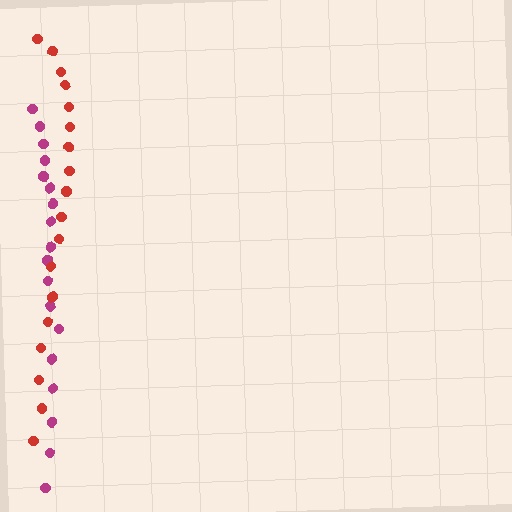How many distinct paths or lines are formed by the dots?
There are 2 distinct paths.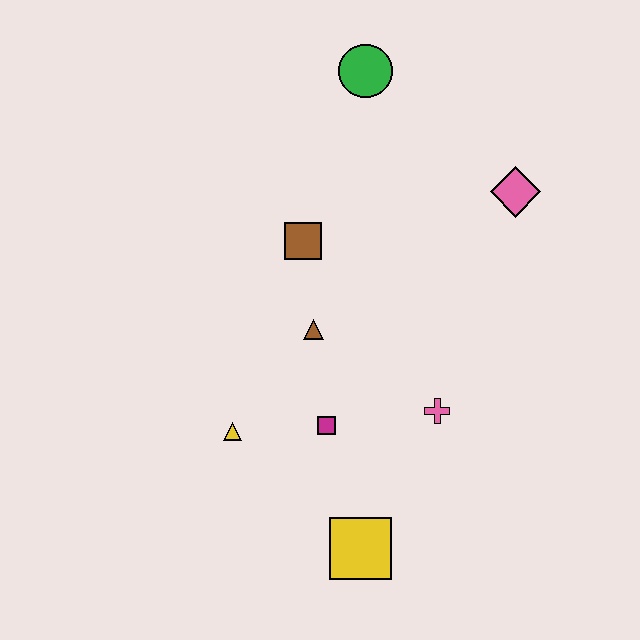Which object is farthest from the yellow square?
The green circle is farthest from the yellow square.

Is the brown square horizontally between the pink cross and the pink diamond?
No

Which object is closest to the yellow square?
The magenta square is closest to the yellow square.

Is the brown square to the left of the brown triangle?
Yes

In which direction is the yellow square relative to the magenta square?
The yellow square is below the magenta square.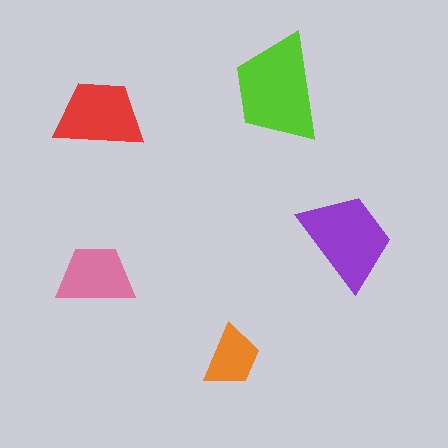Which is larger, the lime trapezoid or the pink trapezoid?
The lime one.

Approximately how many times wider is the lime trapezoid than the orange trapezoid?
About 1.5 times wider.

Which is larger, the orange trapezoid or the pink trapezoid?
The pink one.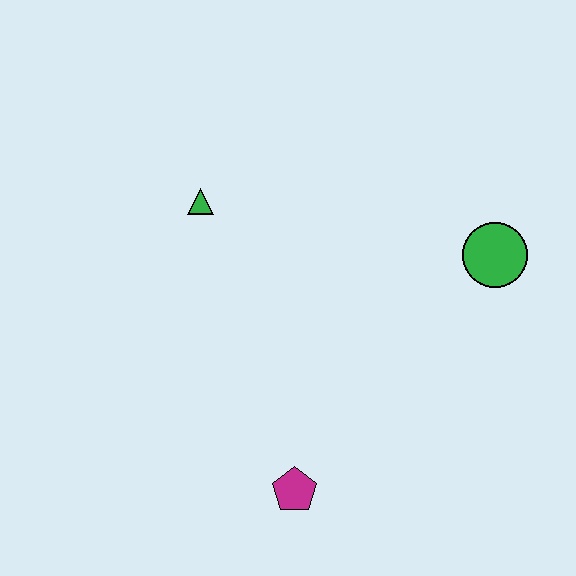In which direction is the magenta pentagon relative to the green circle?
The magenta pentagon is below the green circle.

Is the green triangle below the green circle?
No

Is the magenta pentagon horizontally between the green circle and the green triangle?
Yes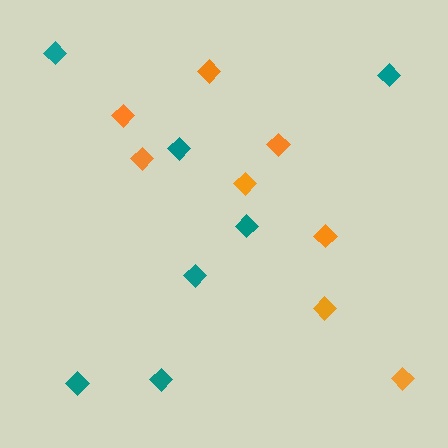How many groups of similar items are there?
There are 2 groups: one group of teal diamonds (7) and one group of orange diamonds (8).